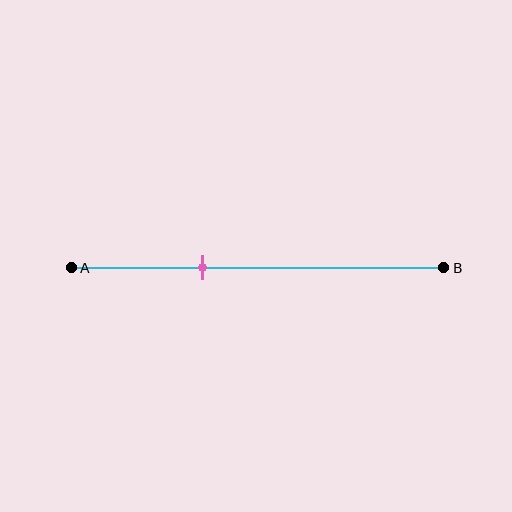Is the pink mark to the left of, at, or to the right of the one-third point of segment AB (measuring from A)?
The pink mark is approximately at the one-third point of segment AB.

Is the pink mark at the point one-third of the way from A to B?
Yes, the mark is approximately at the one-third point.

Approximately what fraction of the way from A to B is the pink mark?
The pink mark is approximately 35% of the way from A to B.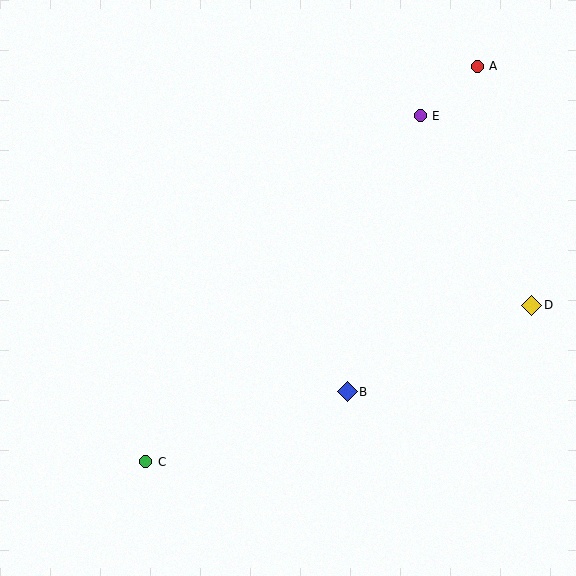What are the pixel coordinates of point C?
Point C is at (146, 462).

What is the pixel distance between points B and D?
The distance between B and D is 204 pixels.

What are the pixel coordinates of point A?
Point A is at (477, 66).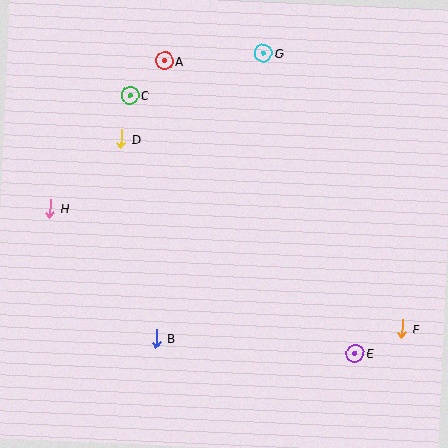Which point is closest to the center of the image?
Point B at (156, 338) is closest to the center.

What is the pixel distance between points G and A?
The distance between G and A is 99 pixels.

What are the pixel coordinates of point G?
Point G is at (263, 53).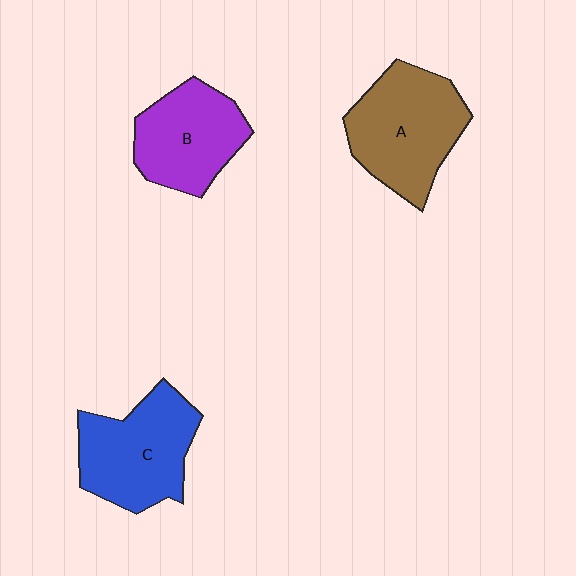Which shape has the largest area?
Shape A (brown).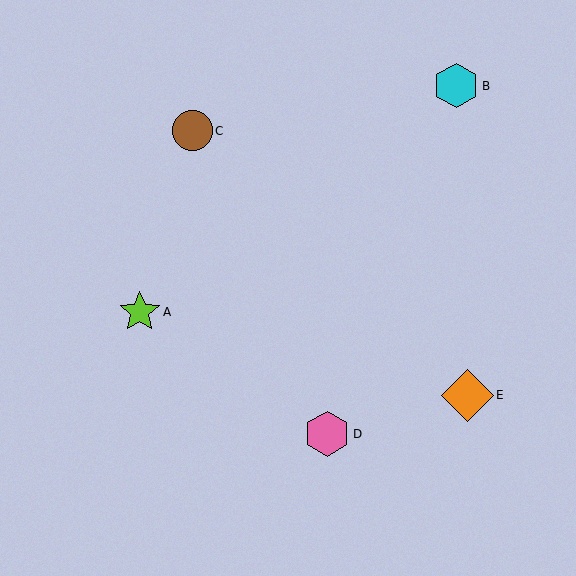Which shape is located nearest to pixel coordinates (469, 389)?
The orange diamond (labeled E) at (467, 395) is nearest to that location.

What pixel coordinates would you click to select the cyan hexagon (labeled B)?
Click at (456, 86) to select the cyan hexagon B.